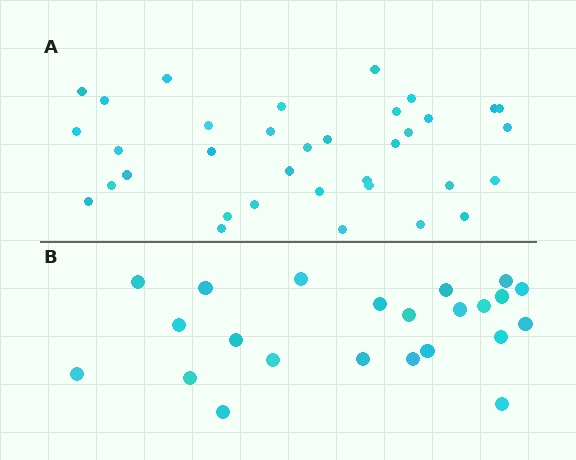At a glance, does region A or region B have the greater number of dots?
Region A (the top region) has more dots.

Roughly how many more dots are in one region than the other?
Region A has roughly 12 or so more dots than region B.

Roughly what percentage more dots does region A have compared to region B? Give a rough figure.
About 50% more.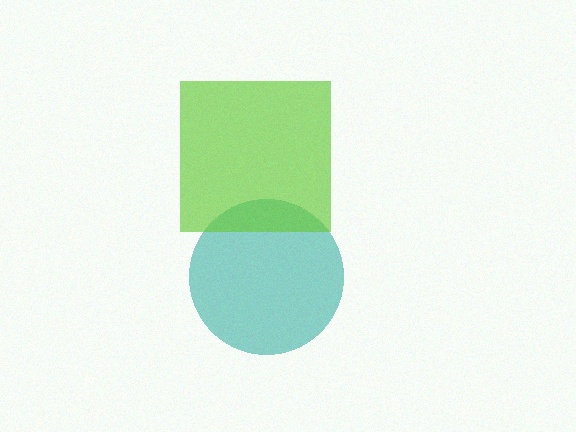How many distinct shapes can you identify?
There are 2 distinct shapes: a teal circle, a lime square.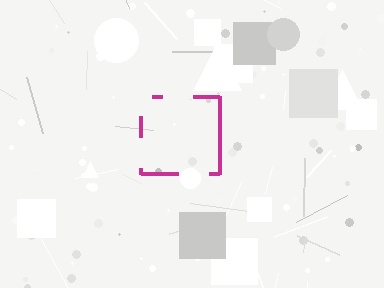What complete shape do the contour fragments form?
The contour fragments form a square.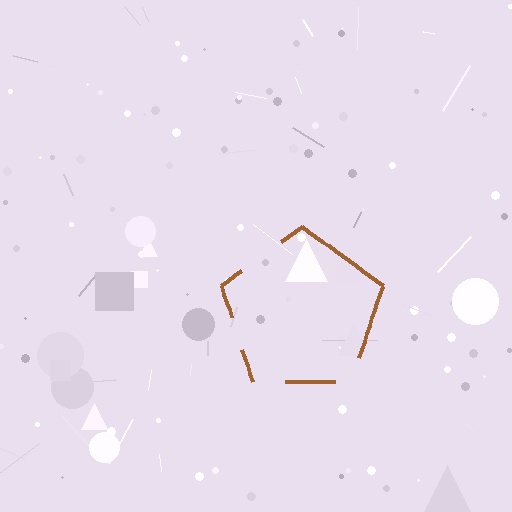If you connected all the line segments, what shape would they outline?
They would outline a pentagon.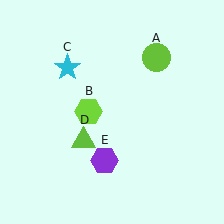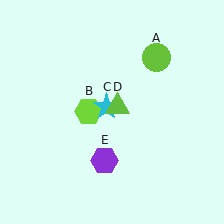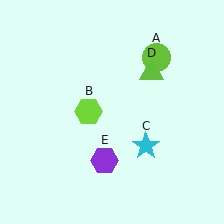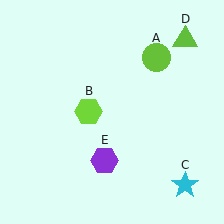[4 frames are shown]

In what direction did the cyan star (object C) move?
The cyan star (object C) moved down and to the right.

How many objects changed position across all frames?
2 objects changed position: cyan star (object C), lime triangle (object D).